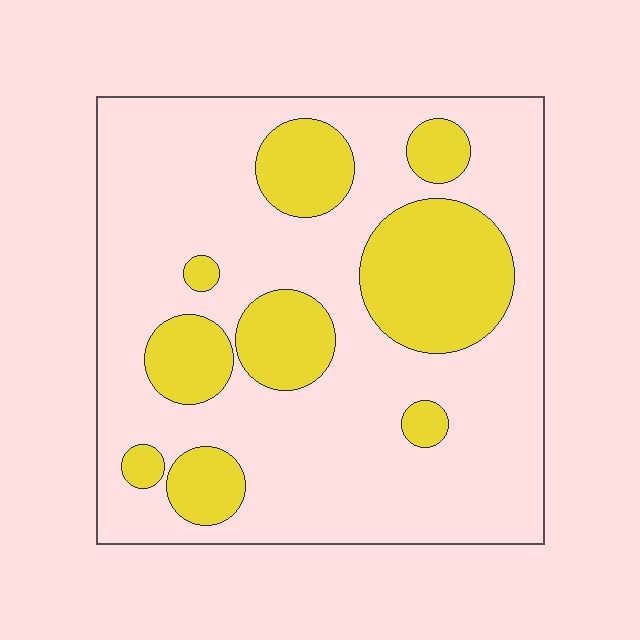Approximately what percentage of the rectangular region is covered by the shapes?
Approximately 25%.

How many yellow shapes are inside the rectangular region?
9.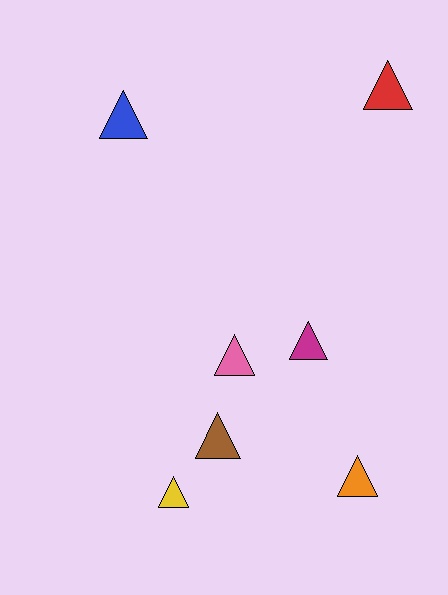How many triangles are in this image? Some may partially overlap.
There are 7 triangles.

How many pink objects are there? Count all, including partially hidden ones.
There is 1 pink object.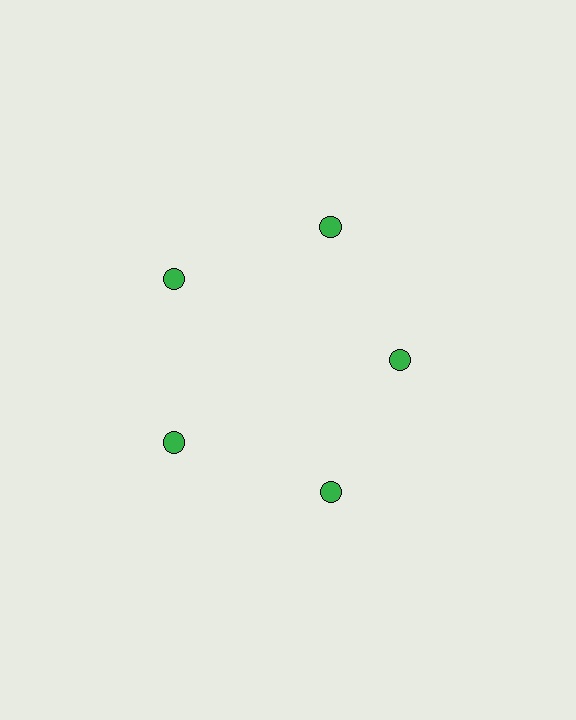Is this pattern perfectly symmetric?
No. The 5 green circles are arranged in a ring, but one element near the 3 o'clock position is pulled inward toward the center, breaking the 5-fold rotational symmetry.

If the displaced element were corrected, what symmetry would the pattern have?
It would have 5-fold rotational symmetry — the pattern would map onto itself every 72 degrees.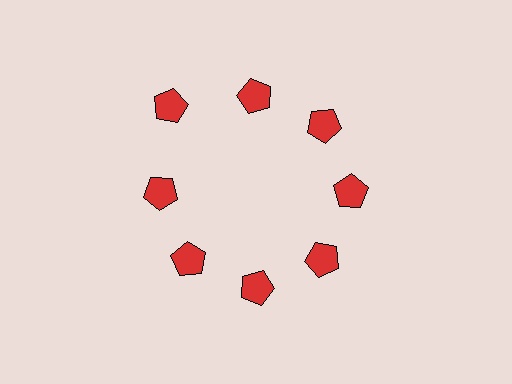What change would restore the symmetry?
The symmetry would be restored by moving it inward, back onto the ring so that all 8 pentagons sit at equal angles and equal distance from the center.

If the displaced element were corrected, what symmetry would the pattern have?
It would have 8-fold rotational symmetry — the pattern would map onto itself every 45 degrees.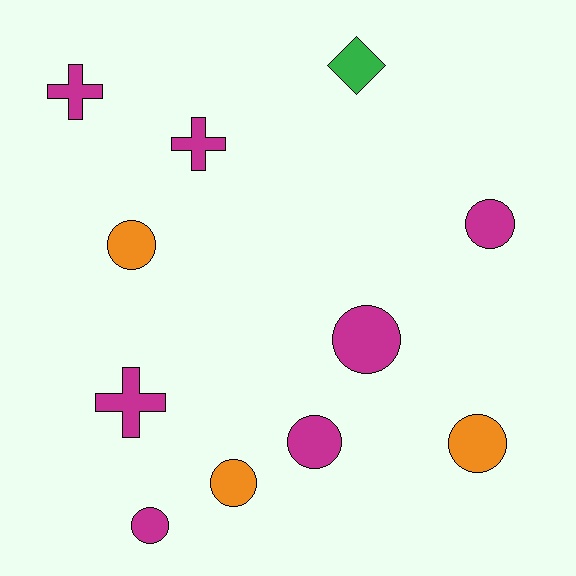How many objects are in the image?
There are 11 objects.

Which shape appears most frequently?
Circle, with 7 objects.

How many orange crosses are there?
There are no orange crosses.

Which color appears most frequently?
Magenta, with 7 objects.